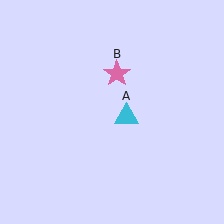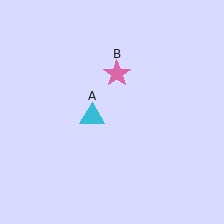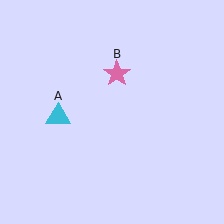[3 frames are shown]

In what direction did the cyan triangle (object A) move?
The cyan triangle (object A) moved left.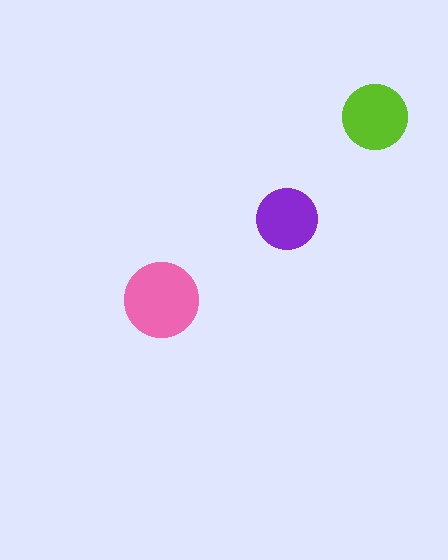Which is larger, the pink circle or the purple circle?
The pink one.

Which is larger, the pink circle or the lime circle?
The pink one.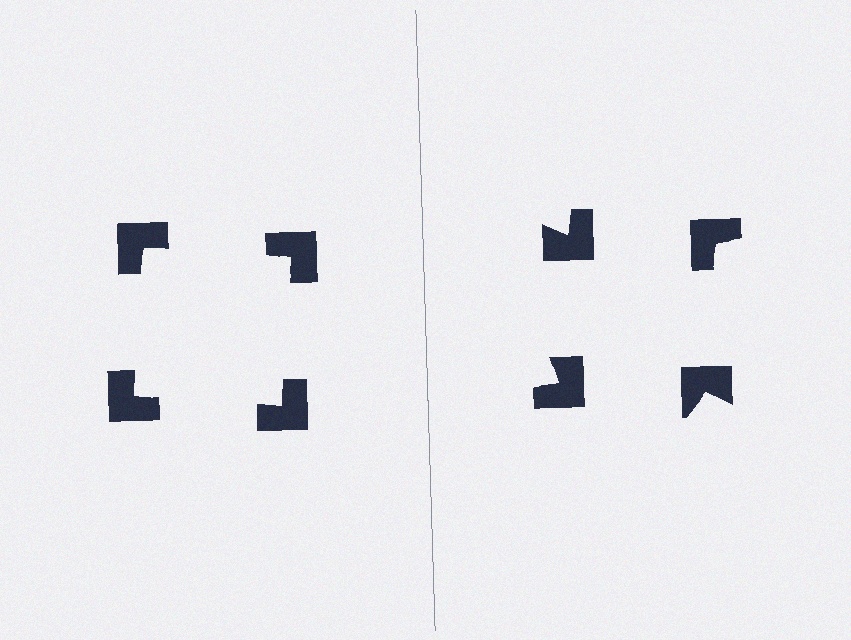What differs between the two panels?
The notched squares are positioned identically on both sides; only the wedge orientations differ. On the left they align to a square; on the right they are misaligned.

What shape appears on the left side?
An illusory square.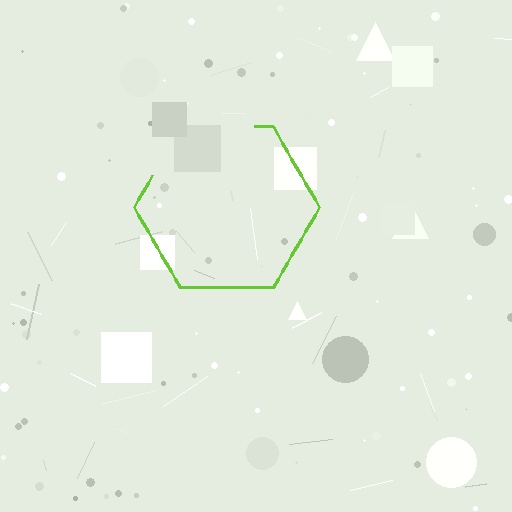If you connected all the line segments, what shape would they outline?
They would outline a hexagon.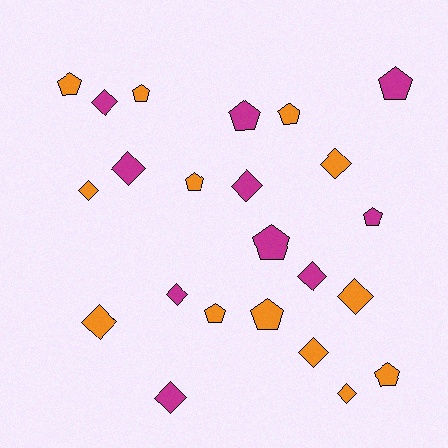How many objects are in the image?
There are 23 objects.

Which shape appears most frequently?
Diamond, with 12 objects.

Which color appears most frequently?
Orange, with 13 objects.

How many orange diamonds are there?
There are 6 orange diamonds.